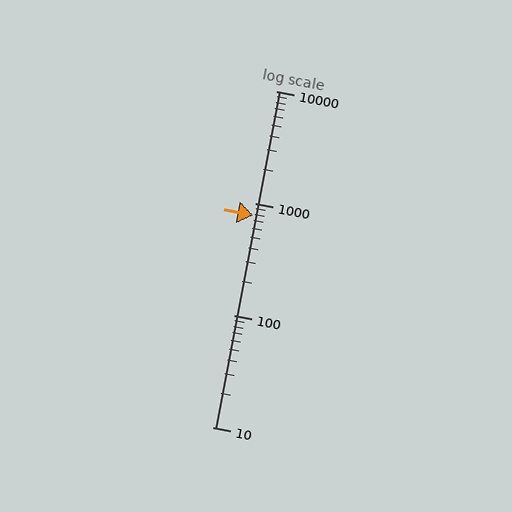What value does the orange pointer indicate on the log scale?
The pointer indicates approximately 780.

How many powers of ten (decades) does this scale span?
The scale spans 3 decades, from 10 to 10000.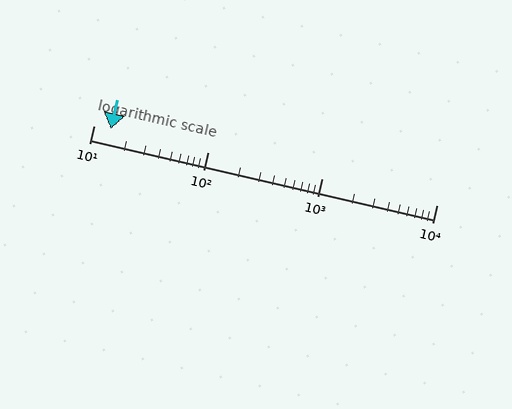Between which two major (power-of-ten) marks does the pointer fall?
The pointer is between 10 and 100.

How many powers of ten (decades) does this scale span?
The scale spans 3 decades, from 10 to 10000.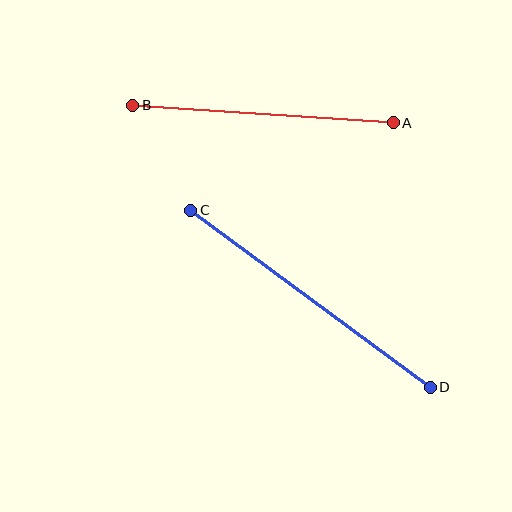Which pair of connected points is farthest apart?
Points C and D are farthest apart.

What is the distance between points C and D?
The distance is approximately 298 pixels.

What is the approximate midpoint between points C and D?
The midpoint is at approximately (311, 299) pixels.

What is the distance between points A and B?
The distance is approximately 261 pixels.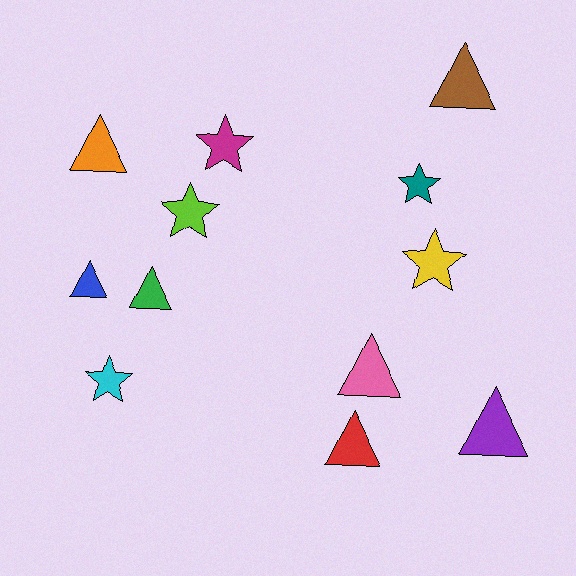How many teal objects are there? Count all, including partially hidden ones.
There is 1 teal object.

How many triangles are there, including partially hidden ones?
There are 7 triangles.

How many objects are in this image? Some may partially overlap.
There are 12 objects.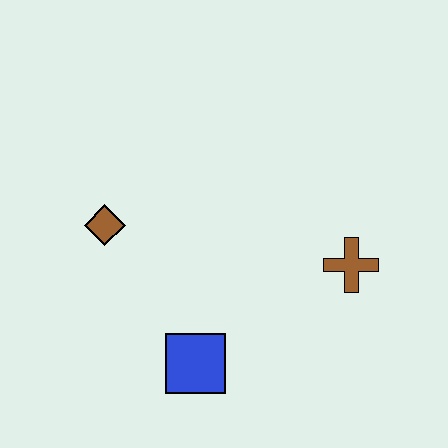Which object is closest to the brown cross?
The blue square is closest to the brown cross.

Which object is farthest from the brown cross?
The brown diamond is farthest from the brown cross.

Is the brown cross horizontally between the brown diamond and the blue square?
No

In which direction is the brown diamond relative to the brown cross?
The brown diamond is to the left of the brown cross.